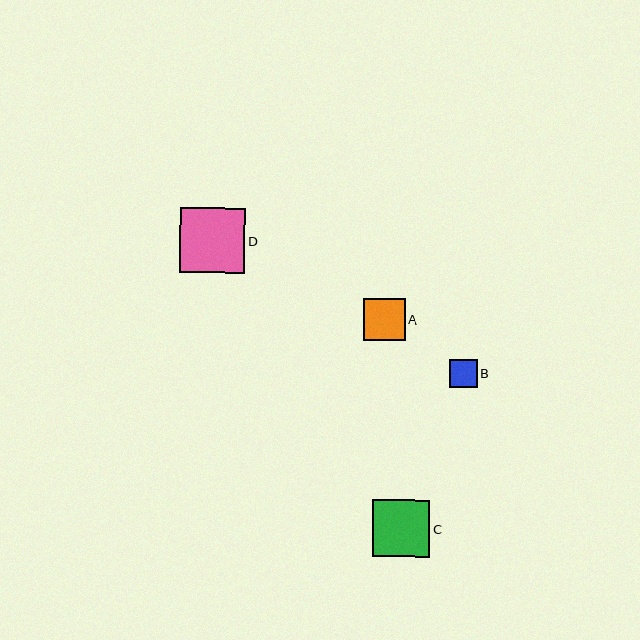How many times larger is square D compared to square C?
Square D is approximately 1.1 times the size of square C.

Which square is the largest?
Square D is the largest with a size of approximately 65 pixels.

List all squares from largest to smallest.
From largest to smallest: D, C, A, B.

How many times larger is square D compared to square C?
Square D is approximately 1.1 times the size of square C.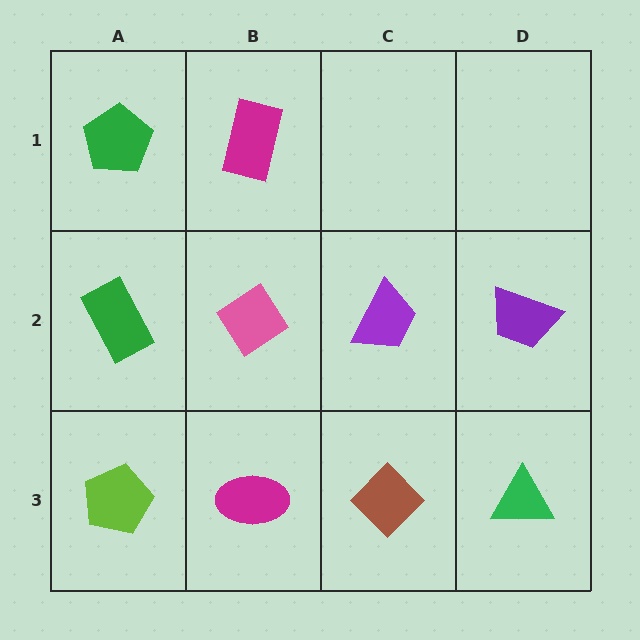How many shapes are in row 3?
4 shapes.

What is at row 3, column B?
A magenta ellipse.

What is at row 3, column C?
A brown diamond.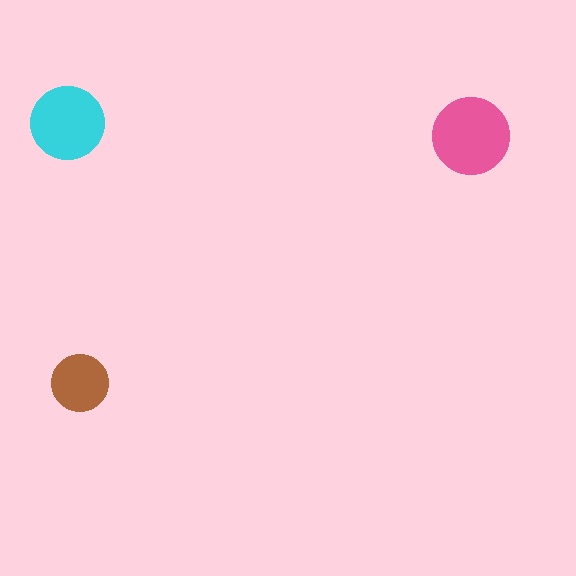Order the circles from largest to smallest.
the pink one, the cyan one, the brown one.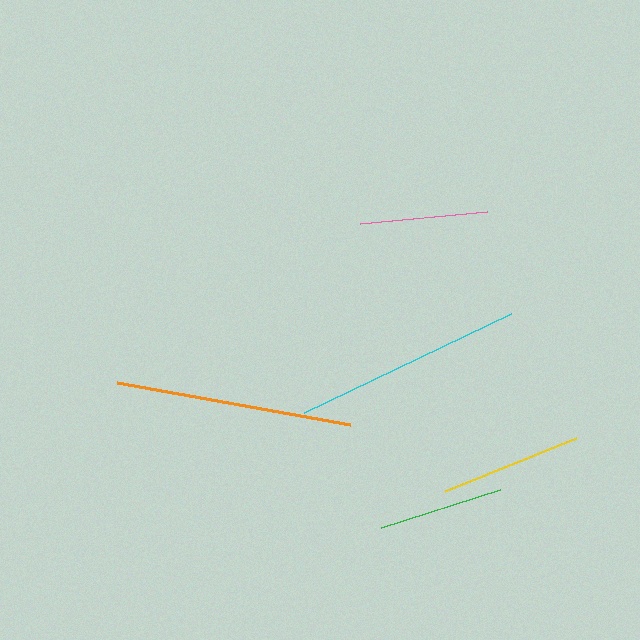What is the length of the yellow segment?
The yellow segment is approximately 141 pixels long.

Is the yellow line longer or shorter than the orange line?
The orange line is longer than the yellow line.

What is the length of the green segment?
The green segment is approximately 125 pixels long.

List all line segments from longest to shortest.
From longest to shortest: orange, cyan, yellow, pink, green.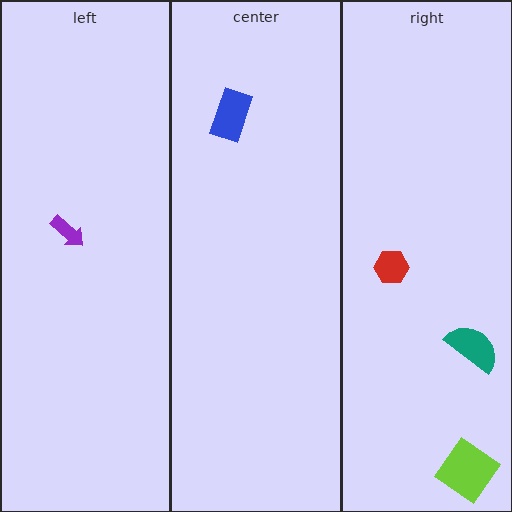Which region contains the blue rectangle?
The center region.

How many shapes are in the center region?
1.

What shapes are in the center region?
The blue rectangle.